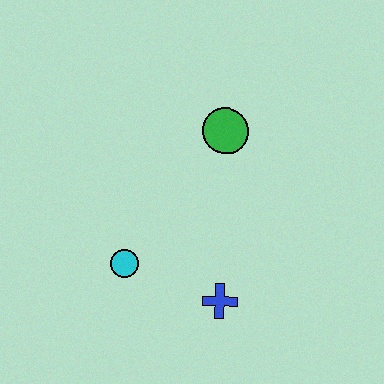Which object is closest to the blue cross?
The cyan circle is closest to the blue cross.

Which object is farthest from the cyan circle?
The green circle is farthest from the cyan circle.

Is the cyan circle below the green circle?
Yes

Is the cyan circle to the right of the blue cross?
No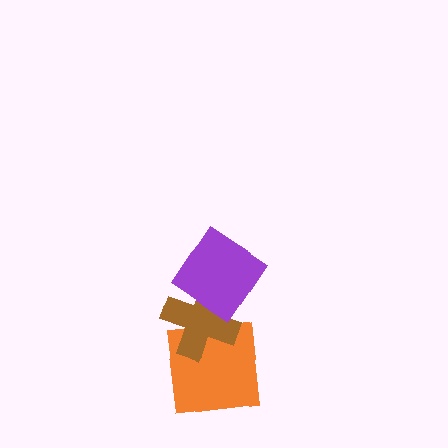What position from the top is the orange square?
The orange square is 3rd from the top.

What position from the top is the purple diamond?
The purple diamond is 1st from the top.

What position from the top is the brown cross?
The brown cross is 2nd from the top.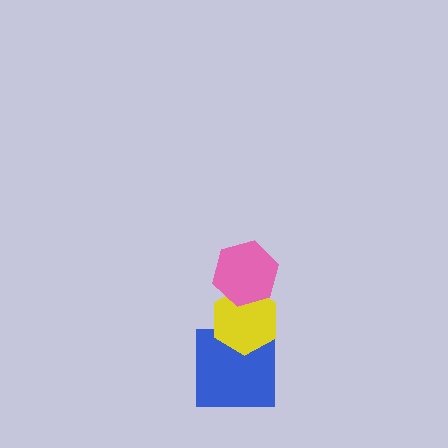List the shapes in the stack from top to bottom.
From top to bottom: the pink hexagon, the yellow hexagon, the blue square.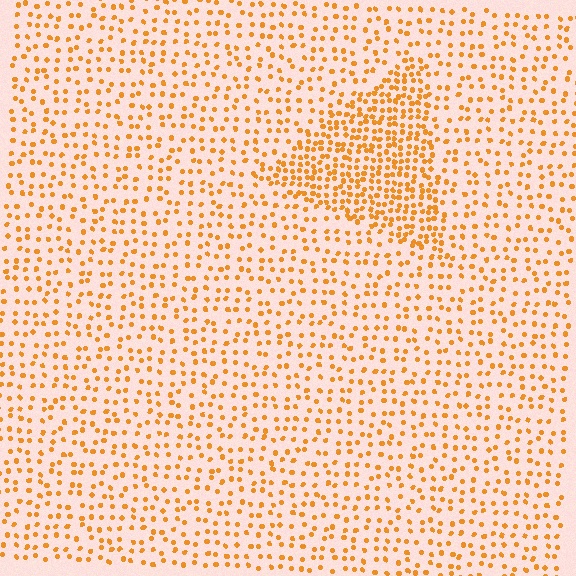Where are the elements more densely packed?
The elements are more densely packed inside the triangle boundary.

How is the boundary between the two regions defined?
The boundary is defined by a change in element density (approximately 2.1x ratio). All elements are the same color, size, and shape.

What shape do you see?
I see a triangle.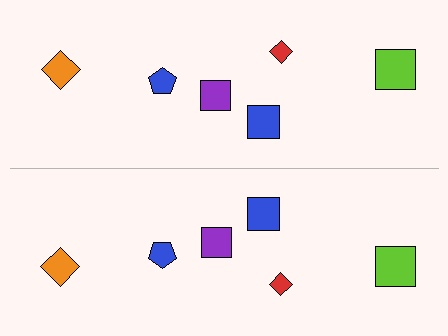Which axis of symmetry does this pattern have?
The pattern has a horizontal axis of symmetry running through the center of the image.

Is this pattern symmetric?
Yes, this pattern has bilateral (reflection) symmetry.